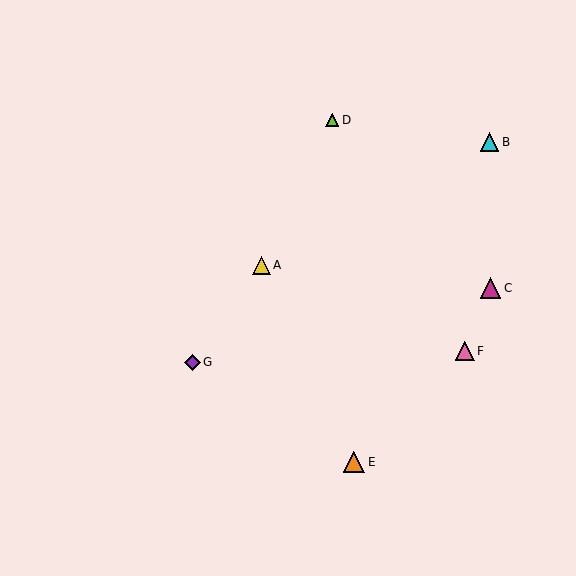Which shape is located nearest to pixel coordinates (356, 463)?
The orange triangle (labeled E) at (354, 462) is nearest to that location.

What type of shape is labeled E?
Shape E is an orange triangle.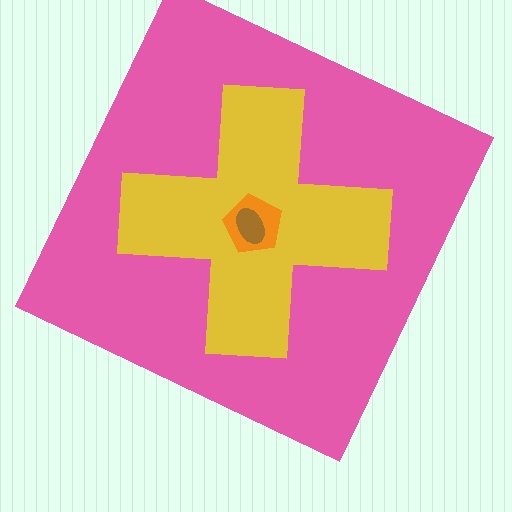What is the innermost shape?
The brown ellipse.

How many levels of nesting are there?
4.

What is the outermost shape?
The pink square.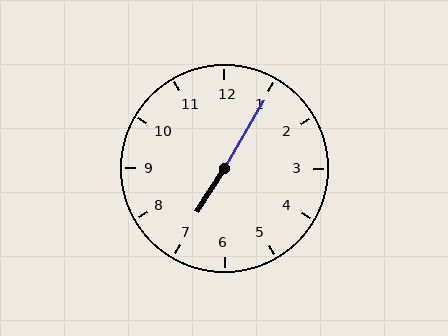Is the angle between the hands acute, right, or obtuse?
It is obtuse.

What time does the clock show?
7:05.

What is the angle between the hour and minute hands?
Approximately 178 degrees.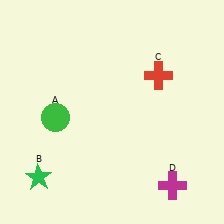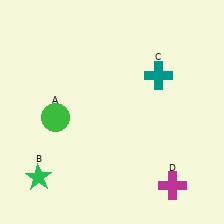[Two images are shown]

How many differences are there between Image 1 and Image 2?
There is 1 difference between the two images.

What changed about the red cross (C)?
In Image 1, C is red. In Image 2, it changed to teal.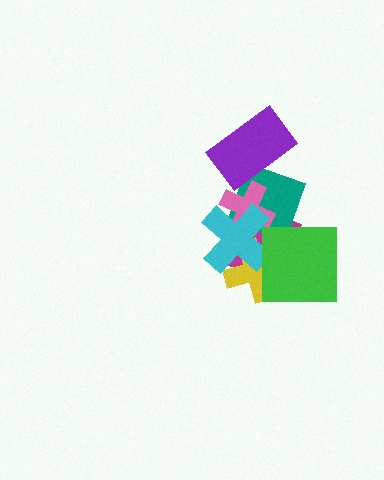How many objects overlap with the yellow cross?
3 objects overlap with the yellow cross.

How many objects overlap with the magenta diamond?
5 objects overlap with the magenta diamond.